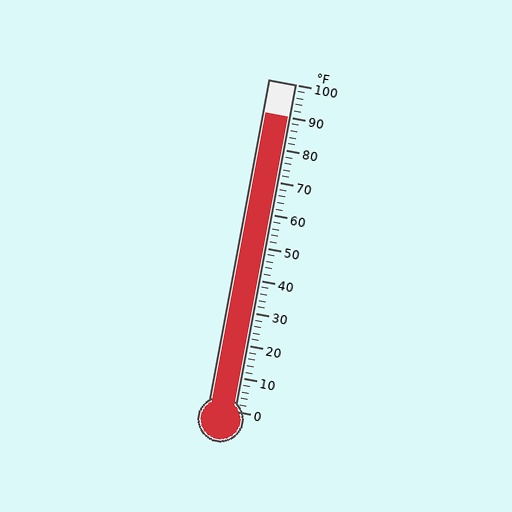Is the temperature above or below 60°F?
The temperature is above 60°F.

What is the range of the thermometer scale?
The thermometer scale ranges from 0°F to 100°F.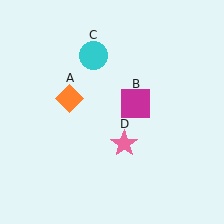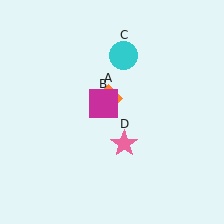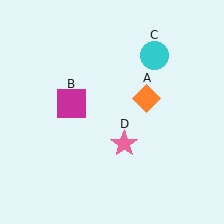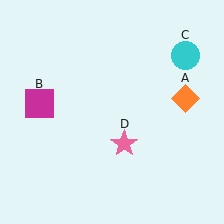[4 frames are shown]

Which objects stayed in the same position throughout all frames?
Pink star (object D) remained stationary.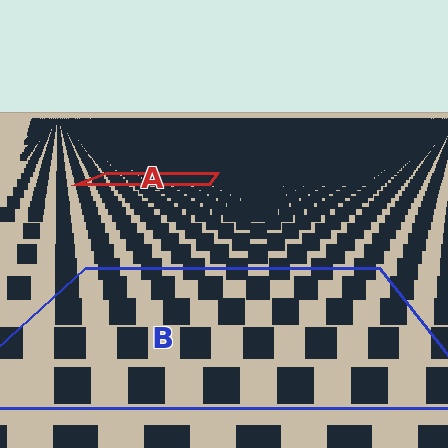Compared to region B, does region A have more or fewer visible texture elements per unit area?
Region A has more texture elements per unit area — they are packed more densely because it is farther away.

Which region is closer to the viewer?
Region B is closer. The texture elements there are larger and more spread out.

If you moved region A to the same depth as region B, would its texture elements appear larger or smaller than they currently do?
They would appear larger. At a closer depth, the same texture elements are projected at a bigger on-screen size.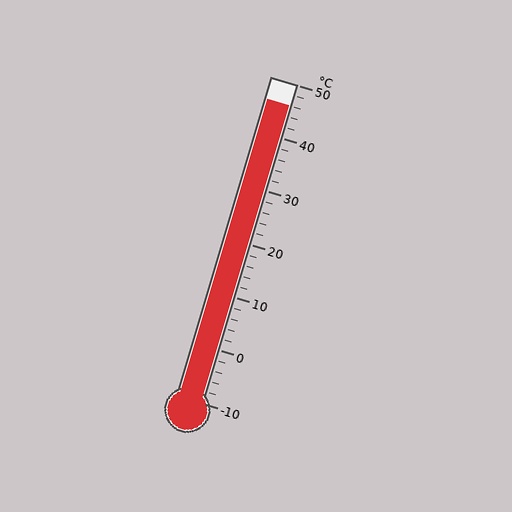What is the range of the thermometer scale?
The thermometer scale ranges from -10°C to 50°C.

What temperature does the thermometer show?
The thermometer shows approximately 46°C.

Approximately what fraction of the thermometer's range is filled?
The thermometer is filled to approximately 95% of its range.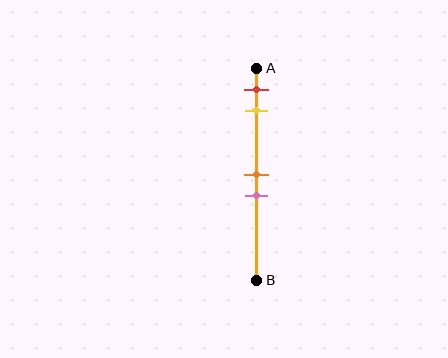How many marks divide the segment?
There are 4 marks dividing the segment.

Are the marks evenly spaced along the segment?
No, the marks are not evenly spaced.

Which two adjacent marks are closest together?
The orange and pink marks are the closest adjacent pair.